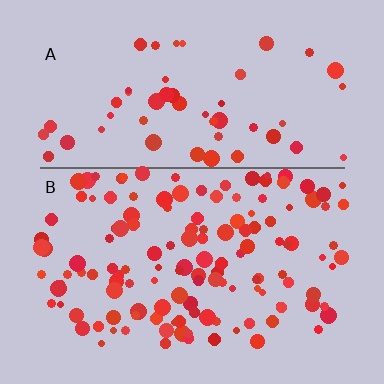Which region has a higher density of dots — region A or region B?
B (the bottom).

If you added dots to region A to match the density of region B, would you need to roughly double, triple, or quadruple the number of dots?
Approximately triple.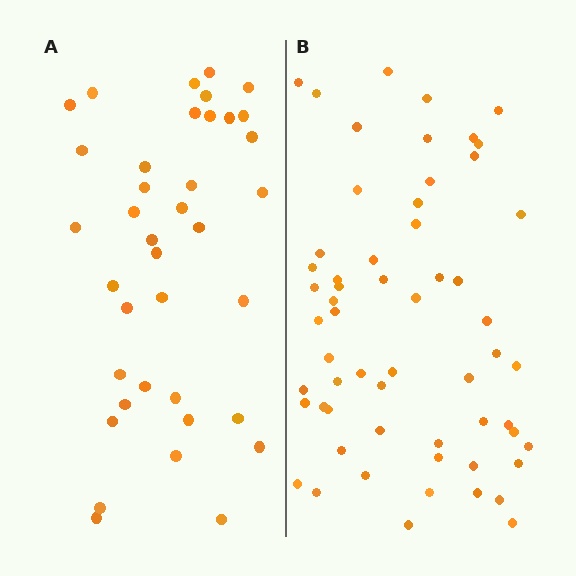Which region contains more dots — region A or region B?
Region B (the right region) has more dots.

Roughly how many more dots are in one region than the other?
Region B has approximately 20 more dots than region A.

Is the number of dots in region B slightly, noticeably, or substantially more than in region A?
Region B has substantially more. The ratio is roughly 1.6 to 1.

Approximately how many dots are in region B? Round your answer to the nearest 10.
About 60 dots. (The exact count is 59, which rounds to 60.)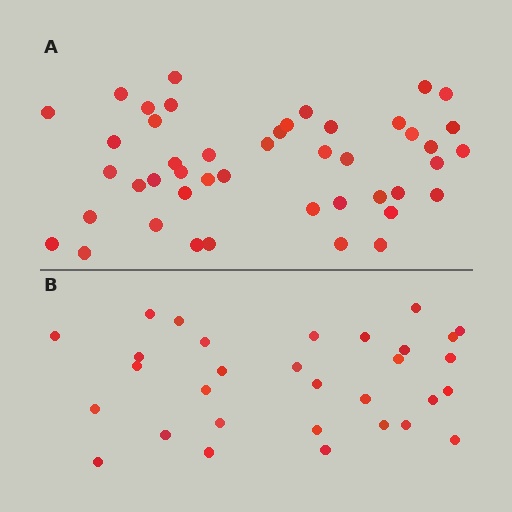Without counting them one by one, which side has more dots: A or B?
Region A (the top region) has more dots.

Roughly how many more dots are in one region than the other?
Region A has approximately 15 more dots than region B.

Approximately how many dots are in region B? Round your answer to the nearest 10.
About 30 dots. (The exact count is 31, which rounds to 30.)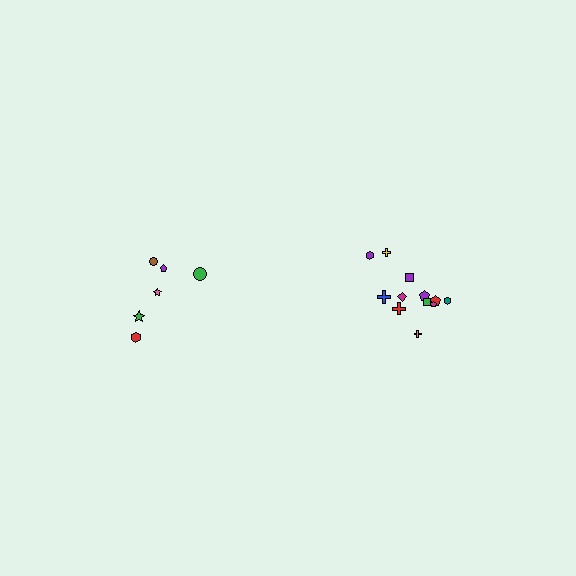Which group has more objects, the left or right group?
The right group.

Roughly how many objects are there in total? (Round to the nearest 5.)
Roughly 20 objects in total.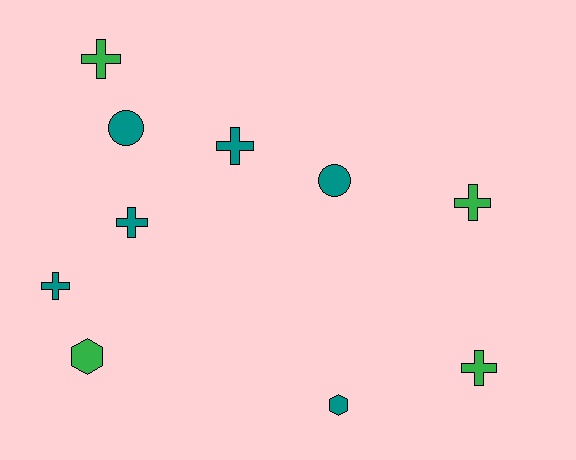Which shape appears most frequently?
Cross, with 6 objects.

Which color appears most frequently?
Teal, with 6 objects.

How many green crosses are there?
There are 3 green crosses.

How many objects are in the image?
There are 10 objects.